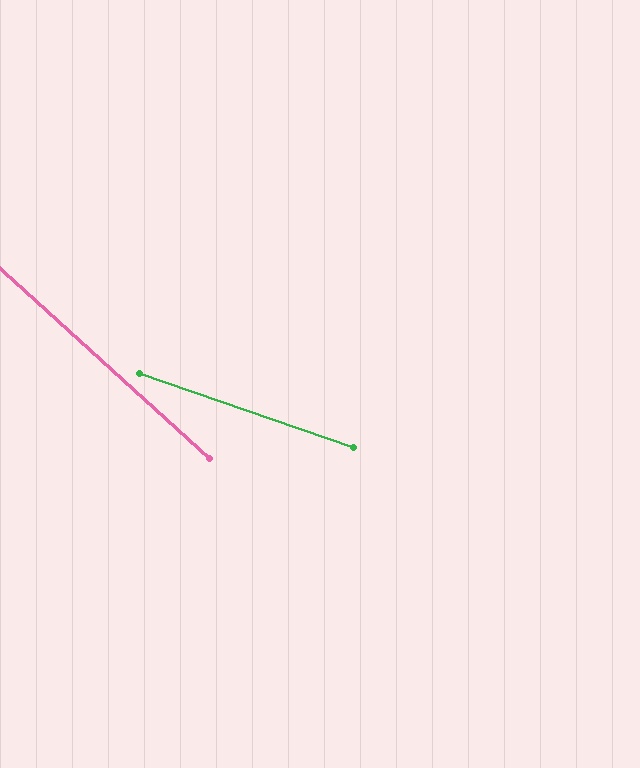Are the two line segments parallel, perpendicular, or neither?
Neither parallel nor perpendicular — they differ by about 23°.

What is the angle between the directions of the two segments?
Approximately 23 degrees.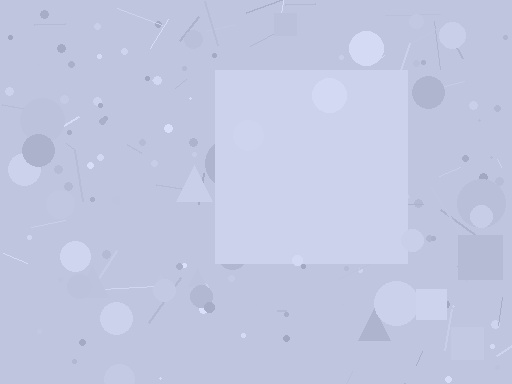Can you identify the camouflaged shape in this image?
The camouflaged shape is a square.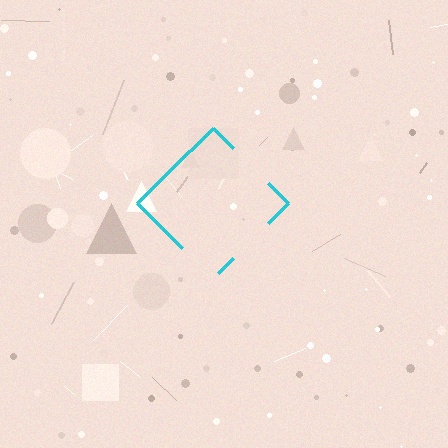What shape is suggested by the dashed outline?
The dashed outline suggests a diamond.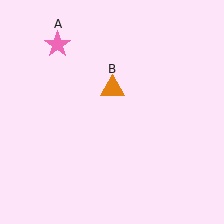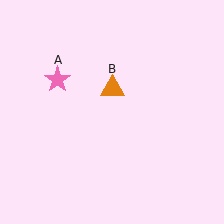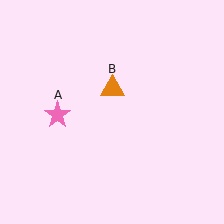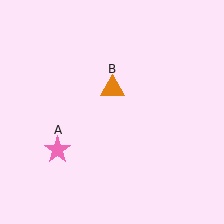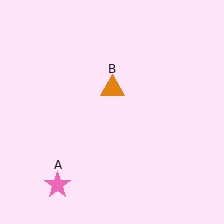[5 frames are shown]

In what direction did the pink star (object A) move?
The pink star (object A) moved down.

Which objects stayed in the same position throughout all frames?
Orange triangle (object B) remained stationary.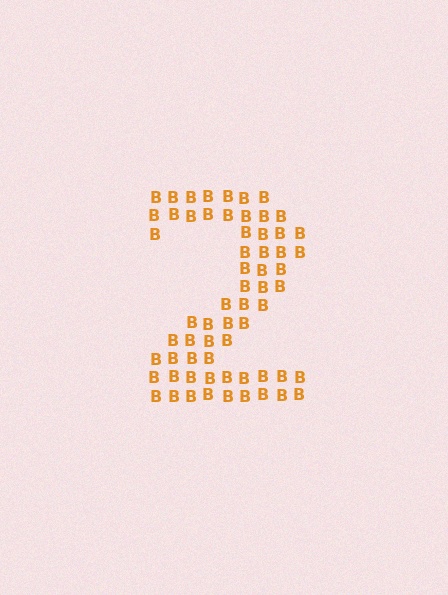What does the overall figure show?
The overall figure shows the digit 2.